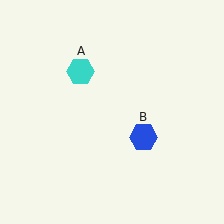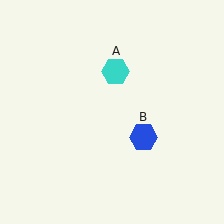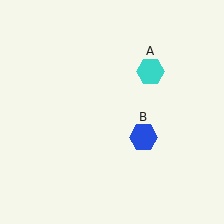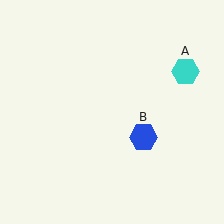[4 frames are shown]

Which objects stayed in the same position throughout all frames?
Blue hexagon (object B) remained stationary.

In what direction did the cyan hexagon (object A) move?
The cyan hexagon (object A) moved right.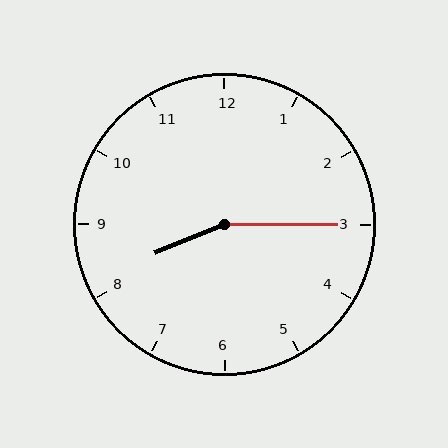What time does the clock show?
8:15.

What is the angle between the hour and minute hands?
Approximately 158 degrees.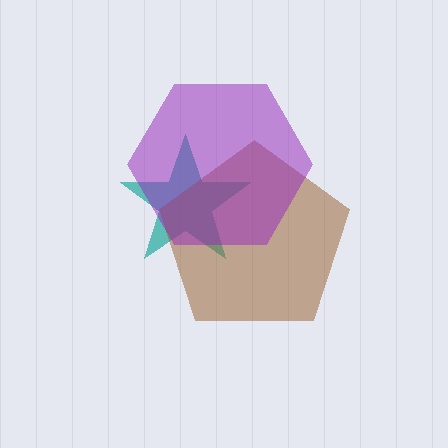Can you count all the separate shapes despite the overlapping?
Yes, there are 3 separate shapes.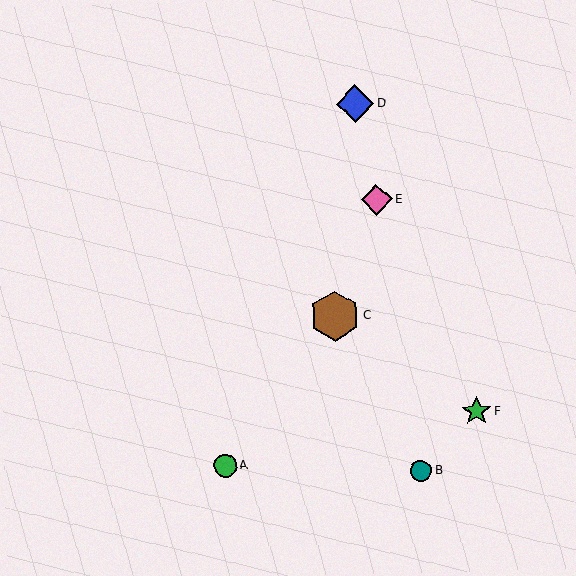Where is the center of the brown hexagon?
The center of the brown hexagon is at (335, 316).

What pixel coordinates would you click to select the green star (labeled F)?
Click at (477, 411) to select the green star F.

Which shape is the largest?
The brown hexagon (labeled C) is the largest.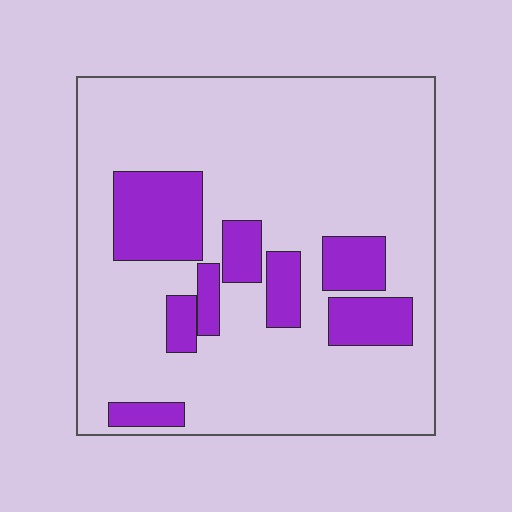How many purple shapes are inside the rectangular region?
8.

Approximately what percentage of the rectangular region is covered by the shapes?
Approximately 20%.